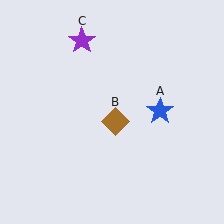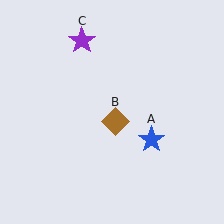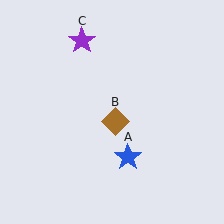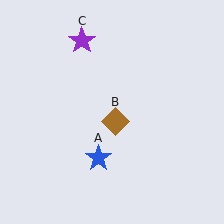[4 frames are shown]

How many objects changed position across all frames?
1 object changed position: blue star (object A).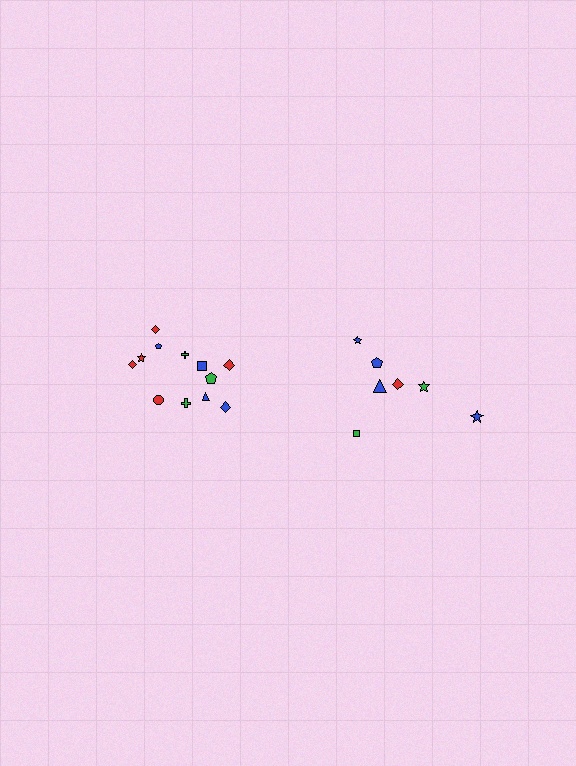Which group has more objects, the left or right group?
The left group.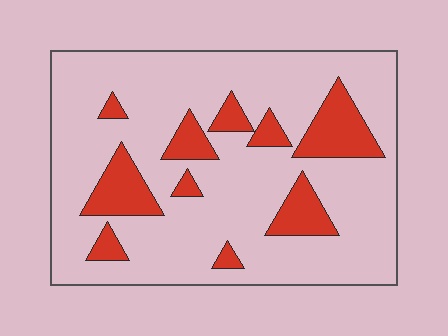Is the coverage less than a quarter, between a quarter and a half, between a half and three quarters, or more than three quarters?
Less than a quarter.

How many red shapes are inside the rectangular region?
10.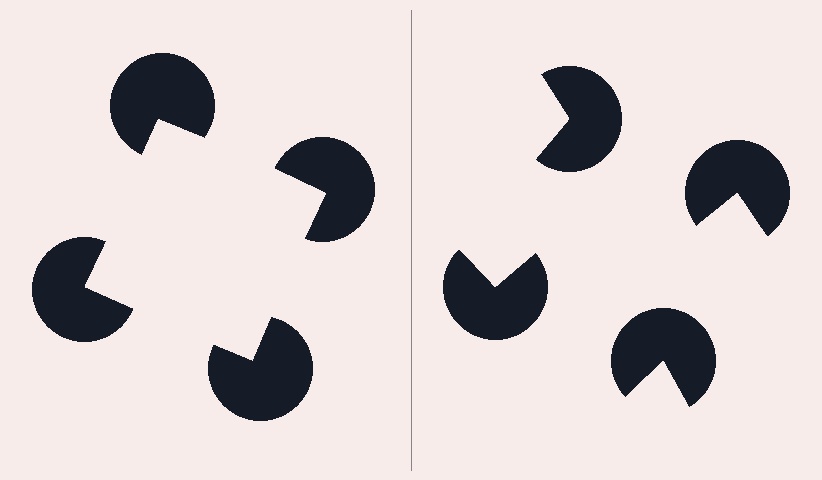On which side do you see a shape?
An illusory square appears on the left side. On the right side the wedge cuts are rotated, so no coherent shape forms.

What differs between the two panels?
The pac-man discs are positioned identically on both sides; only the wedge orientations differ. On the left they align to a square; on the right they are misaligned.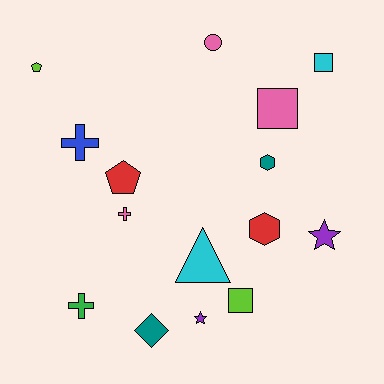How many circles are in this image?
There is 1 circle.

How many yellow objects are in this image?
There are no yellow objects.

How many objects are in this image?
There are 15 objects.